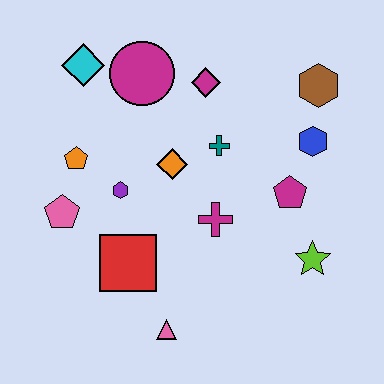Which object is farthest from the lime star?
The cyan diamond is farthest from the lime star.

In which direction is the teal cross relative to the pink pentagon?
The teal cross is to the right of the pink pentagon.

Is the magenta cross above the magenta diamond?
No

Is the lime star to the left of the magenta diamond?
No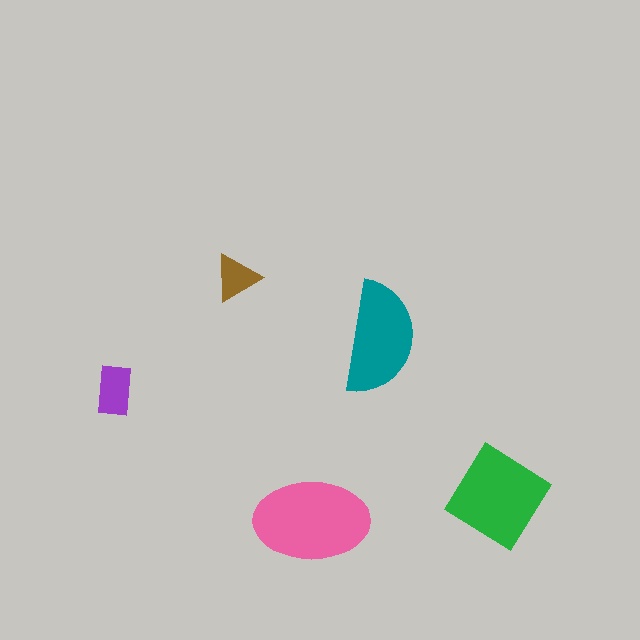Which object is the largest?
The pink ellipse.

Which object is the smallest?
The brown triangle.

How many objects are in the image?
There are 5 objects in the image.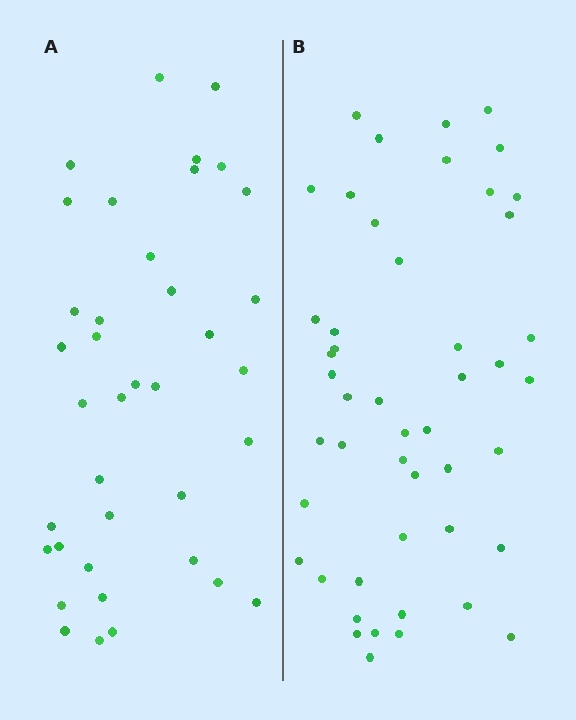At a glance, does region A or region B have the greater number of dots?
Region B (the right region) has more dots.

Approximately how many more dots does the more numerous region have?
Region B has roughly 10 or so more dots than region A.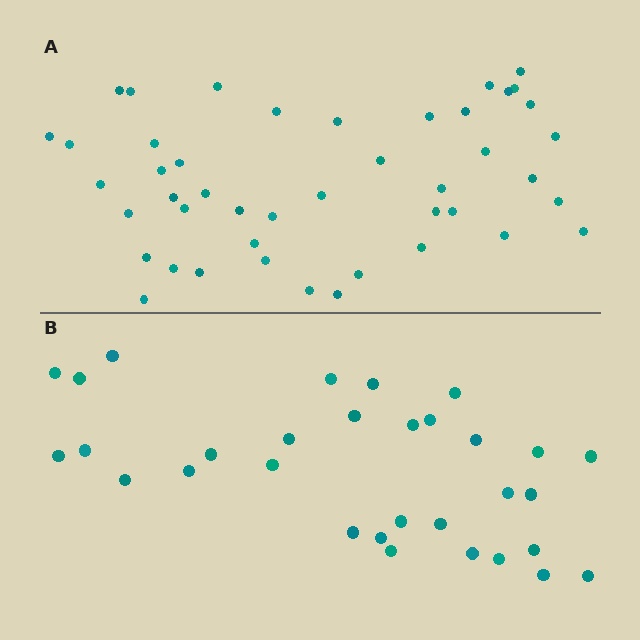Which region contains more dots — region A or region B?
Region A (the top region) has more dots.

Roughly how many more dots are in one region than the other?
Region A has approximately 15 more dots than region B.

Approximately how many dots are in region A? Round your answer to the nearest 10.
About 40 dots. (The exact count is 45, which rounds to 40.)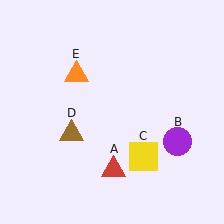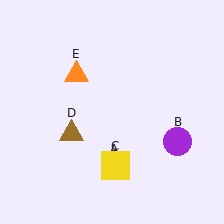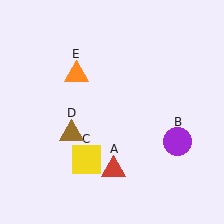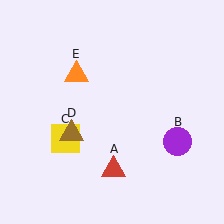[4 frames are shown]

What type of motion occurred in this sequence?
The yellow square (object C) rotated clockwise around the center of the scene.